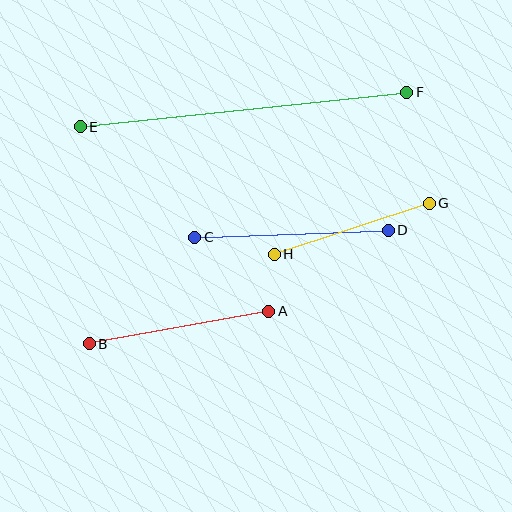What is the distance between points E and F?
The distance is approximately 328 pixels.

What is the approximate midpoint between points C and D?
The midpoint is at approximately (292, 234) pixels.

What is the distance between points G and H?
The distance is approximately 163 pixels.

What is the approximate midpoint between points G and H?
The midpoint is at approximately (352, 229) pixels.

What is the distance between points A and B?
The distance is approximately 182 pixels.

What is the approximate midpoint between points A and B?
The midpoint is at approximately (179, 328) pixels.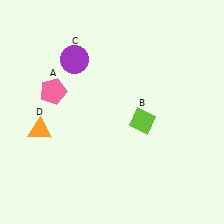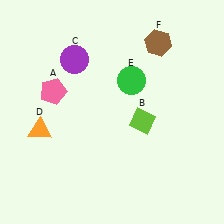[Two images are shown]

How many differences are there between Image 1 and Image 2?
There are 2 differences between the two images.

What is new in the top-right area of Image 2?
A brown hexagon (F) was added in the top-right area of Image 2.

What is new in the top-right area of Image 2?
A green circle (E) was added in the top-right area of Image 2.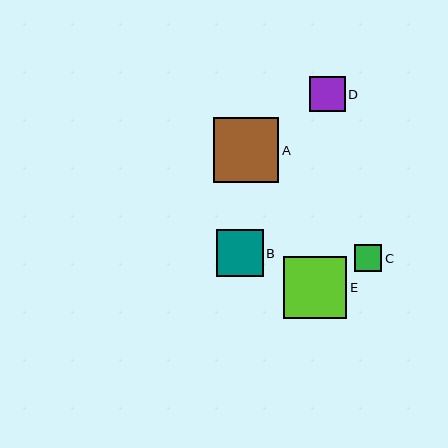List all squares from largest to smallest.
From largest to smallest: A, E, B, D, C.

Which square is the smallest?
Square C is the smallest with a size of approximately 27 pixels.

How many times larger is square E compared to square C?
Square E is approximately 2.3 times the size of square C.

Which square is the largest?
Square A is the largest with a size of approximately 65 pixels.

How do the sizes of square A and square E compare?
Square A and square E are approximately the same size.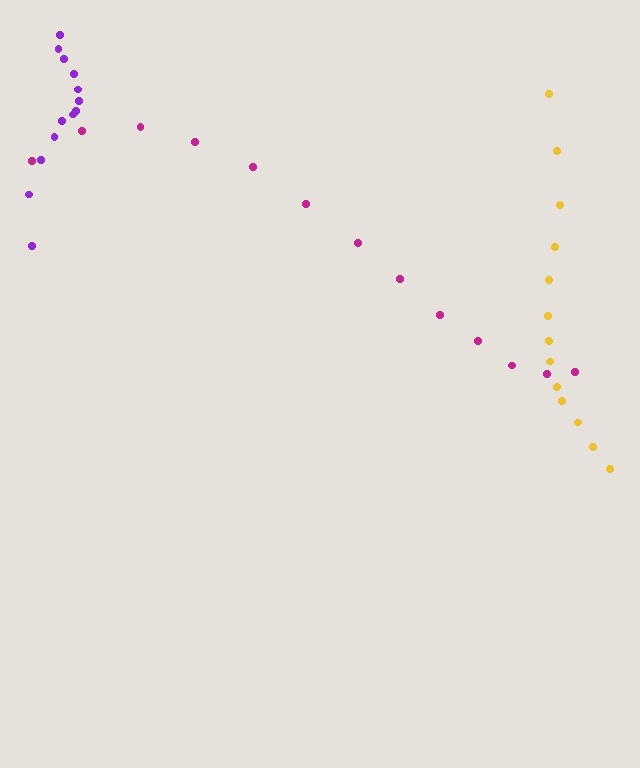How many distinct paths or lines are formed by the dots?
There are 3 distinct paths.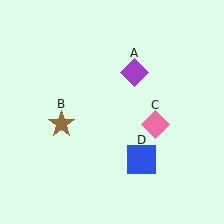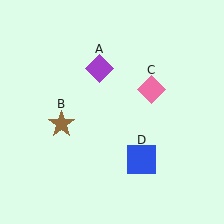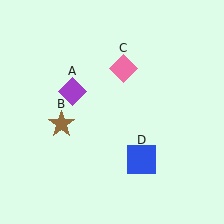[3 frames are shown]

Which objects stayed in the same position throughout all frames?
Brown star (object B) and blue square (object D) remained stationary.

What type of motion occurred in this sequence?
The purple diamond (object A), pink diamond (object C) rotated counterclockwise around the center of the scene.